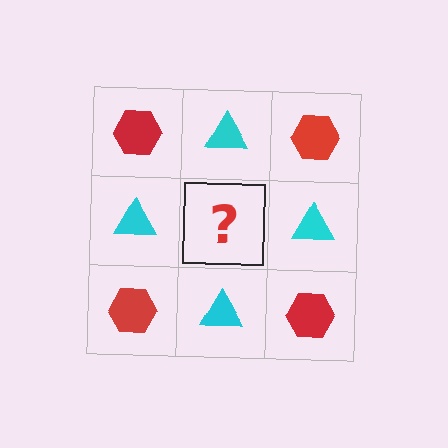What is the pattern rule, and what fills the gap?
The rule is that it alternates red hexagon and cyan triangle in a checkerboard pattern. The gap should be filled with a red hexagon.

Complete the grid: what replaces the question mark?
The question mark should be replaced with a red hexagon.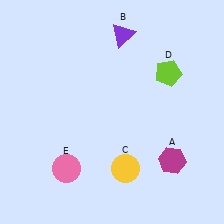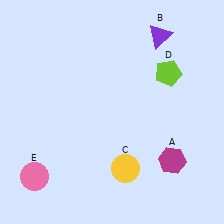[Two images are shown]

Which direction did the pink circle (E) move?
The pink circle (E) moved left.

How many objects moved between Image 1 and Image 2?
2 objects moved between the two images.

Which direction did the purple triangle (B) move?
The purple triangle (B) moved right.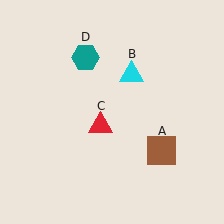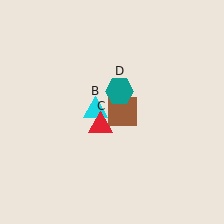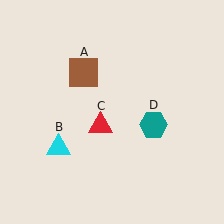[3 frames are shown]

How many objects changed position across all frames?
3 objects changed position: brown square (object A), cyan triangle (object B), teal hexagon (object D).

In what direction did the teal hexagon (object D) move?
The teal hexagon (object D) moved down and to the right.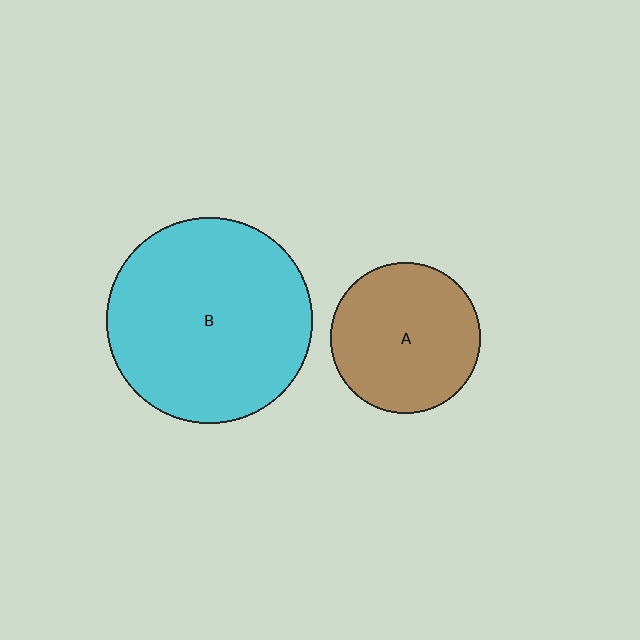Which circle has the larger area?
Circle B (cyan).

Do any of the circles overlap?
No, none of the circles overlap.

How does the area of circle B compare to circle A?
Approximately 1.9 times.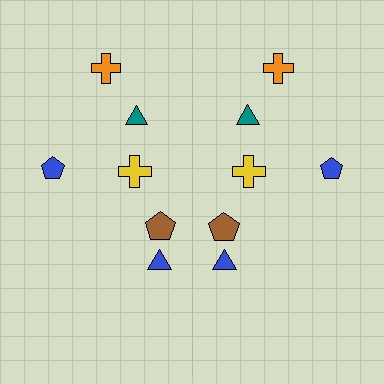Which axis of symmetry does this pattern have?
The pattern has a vertical axis of symmetry running through the center of the image.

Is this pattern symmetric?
Yes, this pattern has bilateral (reflection) symmetry.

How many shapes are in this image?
There are 12 shapes in this image.